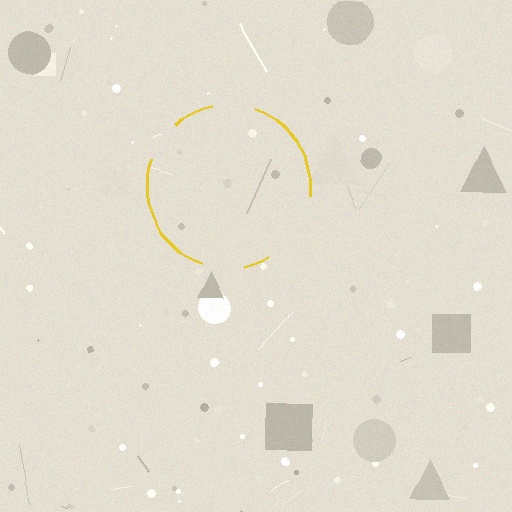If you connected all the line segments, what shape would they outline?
They would outline a circle.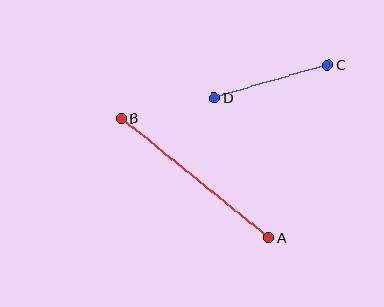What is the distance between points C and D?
The distance is approximately 118 pixels.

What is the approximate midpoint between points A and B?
The midpoint is at approximately (195, 178) pixels.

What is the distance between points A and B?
The distance is approximately 190 pixels.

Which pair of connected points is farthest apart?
Points A and B are farthest apart.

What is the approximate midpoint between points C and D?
The midpoint is at approximately (271, 82) pixels.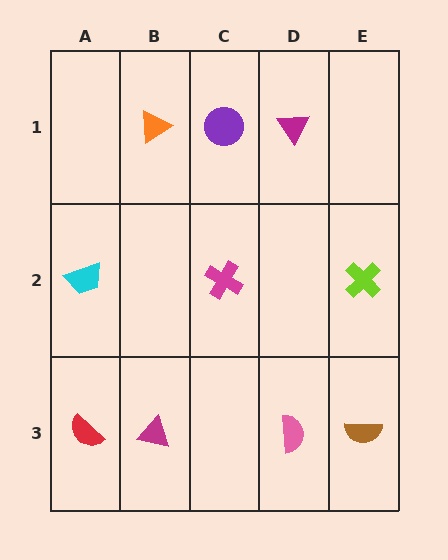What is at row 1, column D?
A magenta triangle.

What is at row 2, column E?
A lime cross.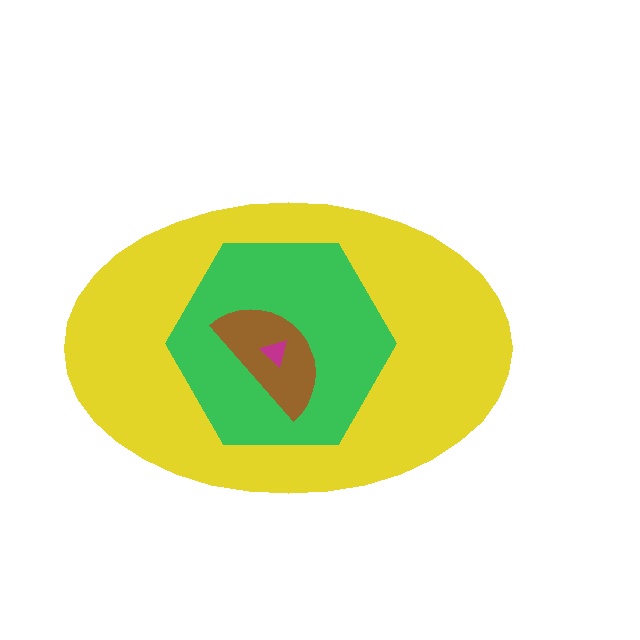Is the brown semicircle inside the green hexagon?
Yes.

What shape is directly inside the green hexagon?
The brown semicircle.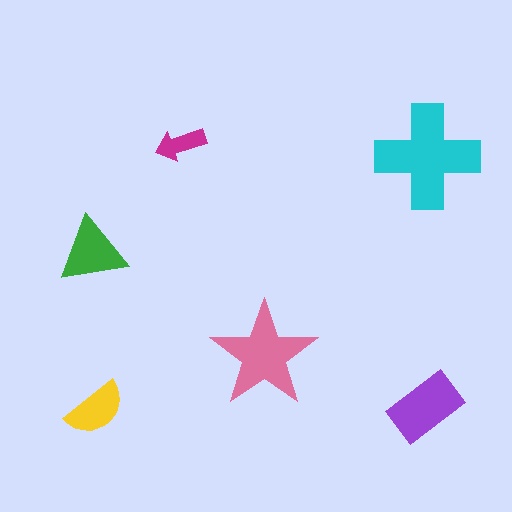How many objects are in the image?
There are 6 objects in the image.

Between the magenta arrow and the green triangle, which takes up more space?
The green triangle.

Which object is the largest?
The cyan cross.